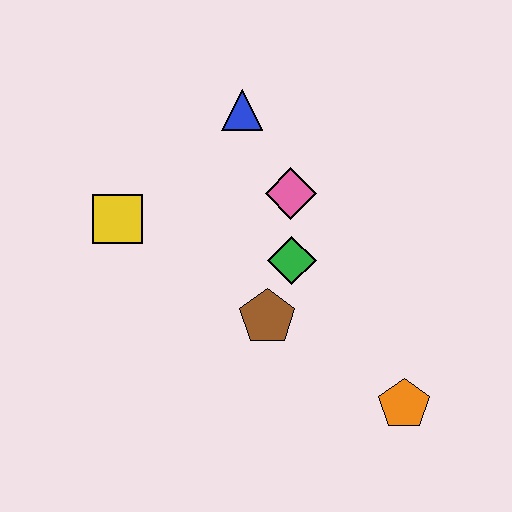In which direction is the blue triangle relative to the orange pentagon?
The blue triangle is above the orange pentagon.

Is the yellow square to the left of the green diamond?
Yes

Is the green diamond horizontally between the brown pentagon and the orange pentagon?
Yes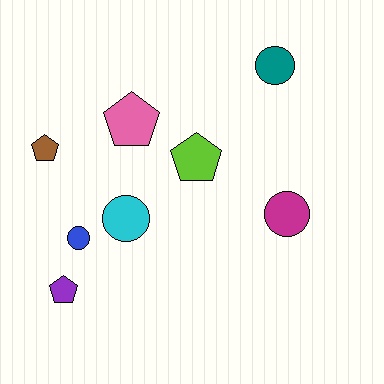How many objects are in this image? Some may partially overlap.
There are 8 objects.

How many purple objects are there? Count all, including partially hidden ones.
There is 1 purple object.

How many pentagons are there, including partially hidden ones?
There are 4 pentagons.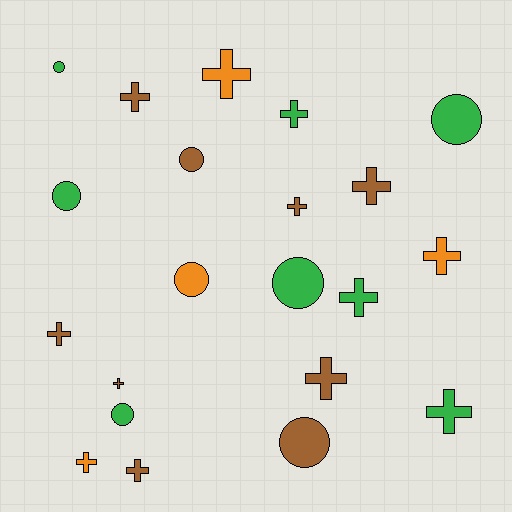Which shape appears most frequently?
Cross, with 13 objects.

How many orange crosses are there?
There are 3 orange crosses.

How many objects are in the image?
There are 21 objects.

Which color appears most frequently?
Brown, with 9 objects.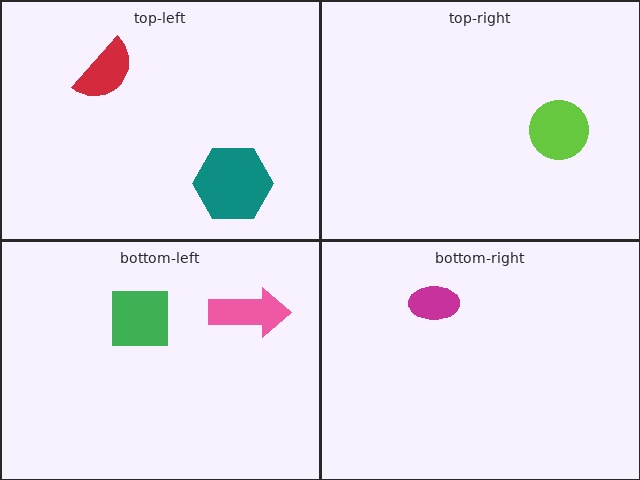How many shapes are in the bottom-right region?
1.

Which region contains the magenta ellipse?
The bottom-right region.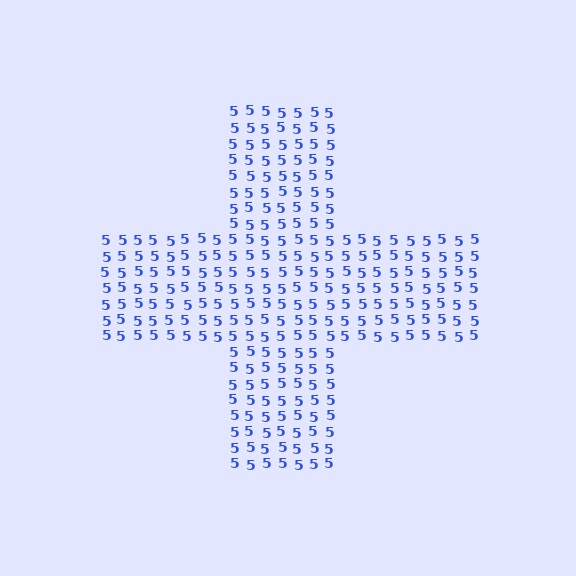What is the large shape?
The large shape is a cross.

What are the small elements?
The small elements are digit 5's.